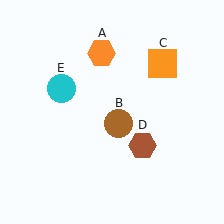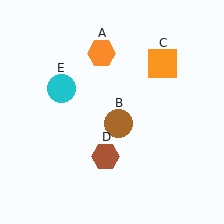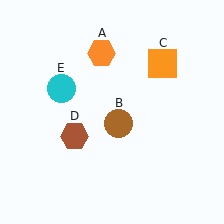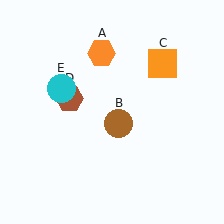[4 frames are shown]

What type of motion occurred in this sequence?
The brown hexagon (object D) rotated clockwise around the center of the scene.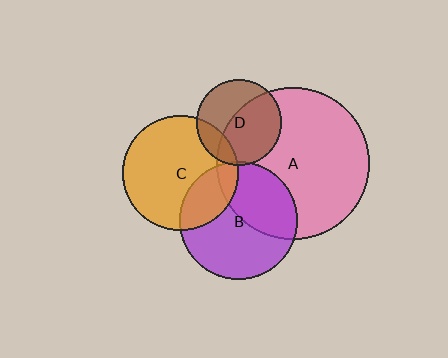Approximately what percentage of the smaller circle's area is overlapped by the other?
Approximately 20%.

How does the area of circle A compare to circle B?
Approximately 1.7 times.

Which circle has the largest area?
Circle A (pink).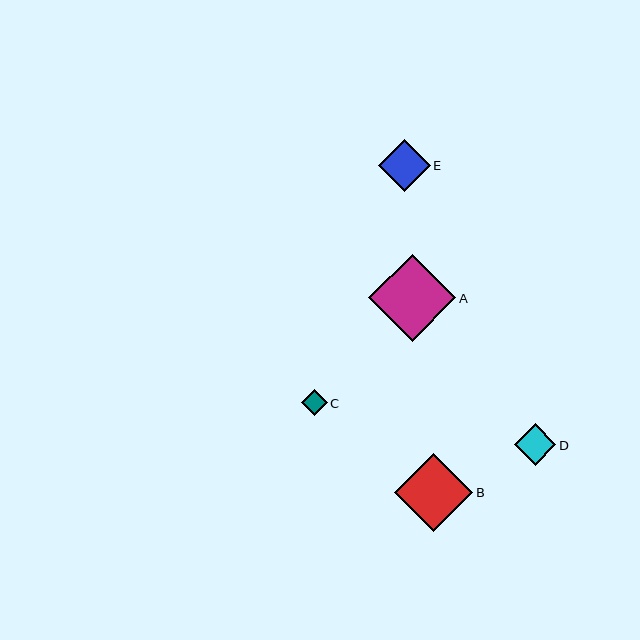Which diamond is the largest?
Diamond A is the largest with a size of approximately 87 pixels.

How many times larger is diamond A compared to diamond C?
Diamond A is approximately 3.3 times the size of diamond C.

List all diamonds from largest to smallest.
From largest to smallest: A, B, E, D, C.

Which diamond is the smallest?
Diamond C is the smallest with a size of approximately 26 pixels.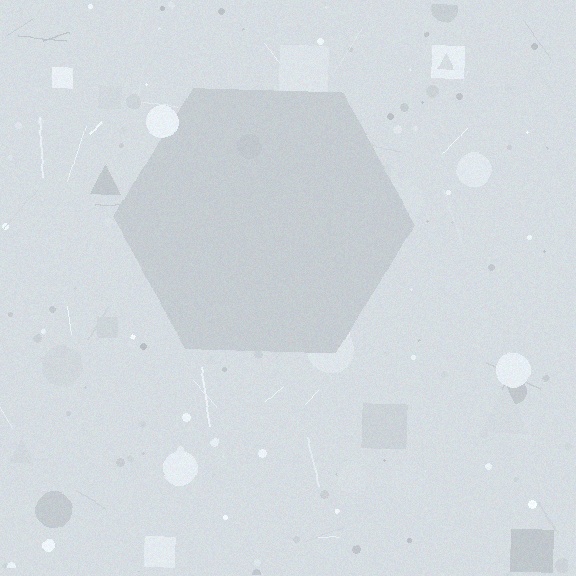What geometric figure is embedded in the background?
A hexagon is embedded in the background.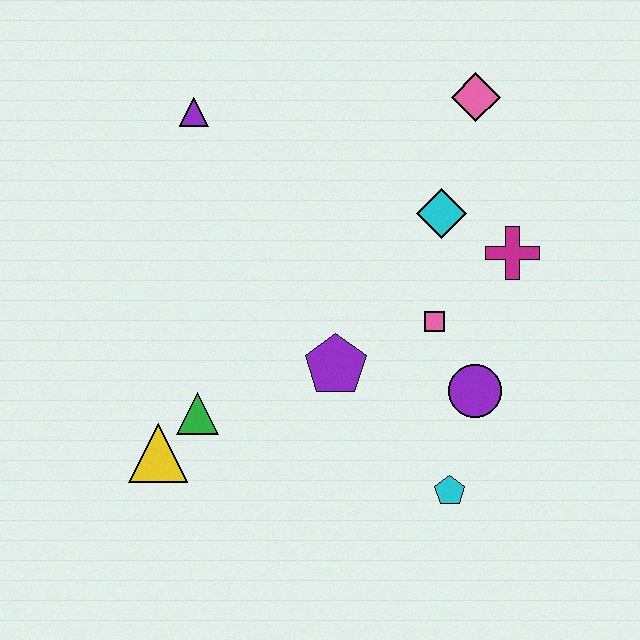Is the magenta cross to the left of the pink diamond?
No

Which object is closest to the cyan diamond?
The magenta cross is closest to the cyan diamond.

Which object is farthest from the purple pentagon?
The pink diamond is farthest from the purple pentagon.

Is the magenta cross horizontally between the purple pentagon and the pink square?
No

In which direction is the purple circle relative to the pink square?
The purple circle is below the pink square.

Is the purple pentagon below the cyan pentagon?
No